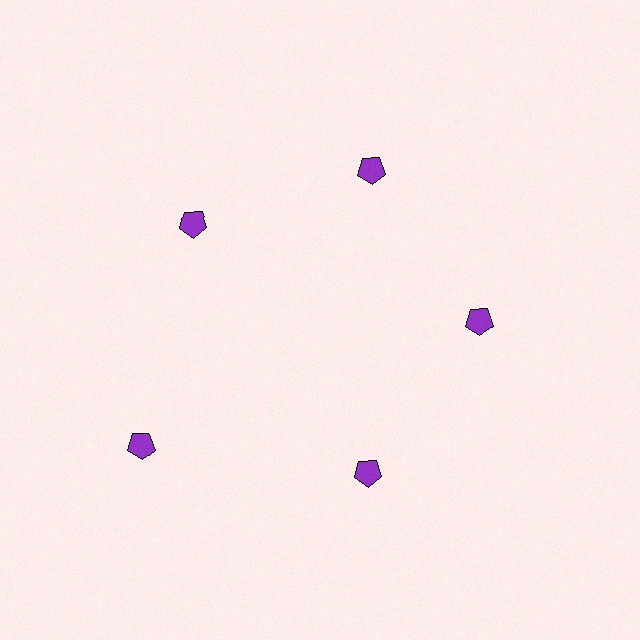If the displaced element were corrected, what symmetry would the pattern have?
It would have 5-fold rotational symmetry — the pattern would map onto itself every 72 degrees.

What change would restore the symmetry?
The symmetry would be restored by moving it inward, back onto the ring so that all 5 pentagons sit at equal angles and equal distance from the center.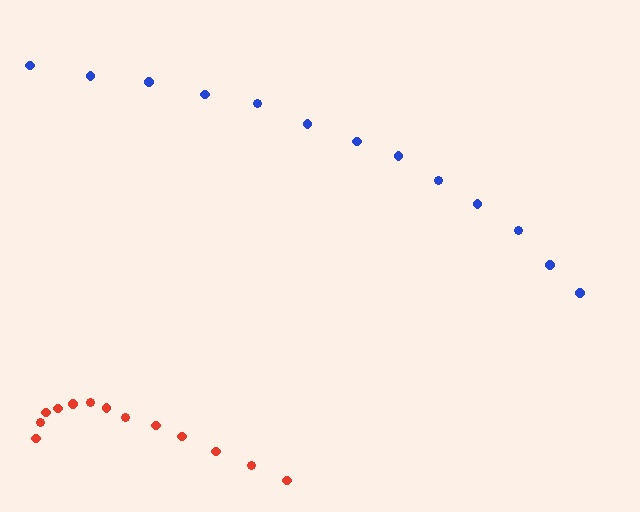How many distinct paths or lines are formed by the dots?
There are 2 distinct paths.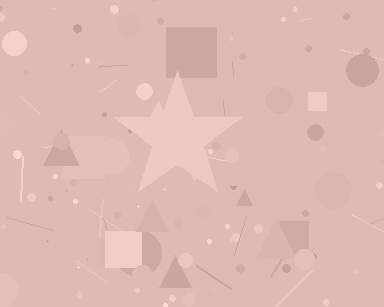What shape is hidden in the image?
A star is hidden in the image.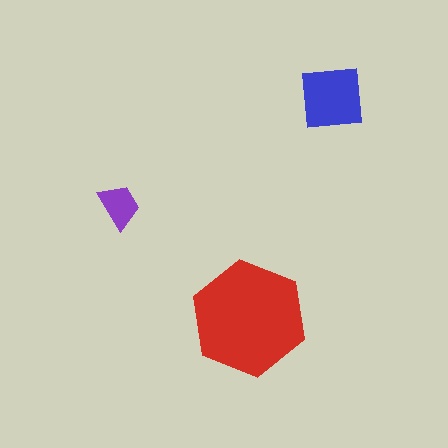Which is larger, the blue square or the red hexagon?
The red hexagon.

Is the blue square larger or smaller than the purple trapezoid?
Larger.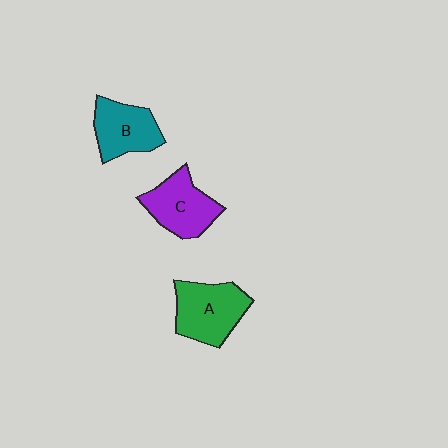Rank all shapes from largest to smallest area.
From largest to smallest: A (green), C (purple), B (teal).